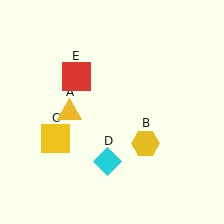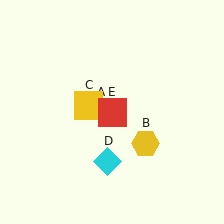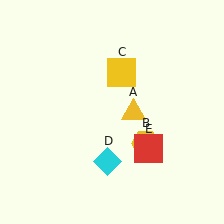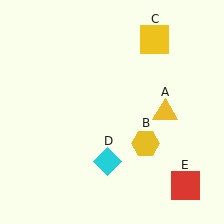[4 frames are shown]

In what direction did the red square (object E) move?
The red square (object E) moved down and to the right.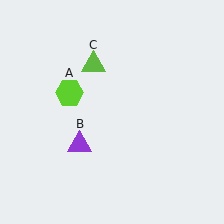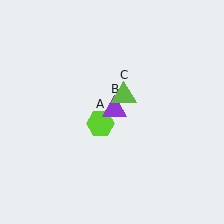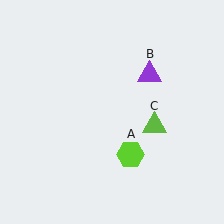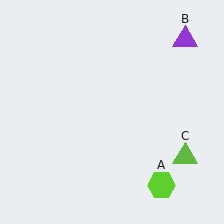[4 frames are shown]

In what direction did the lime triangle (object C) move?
The lime triangle (object C) moved down and to the right.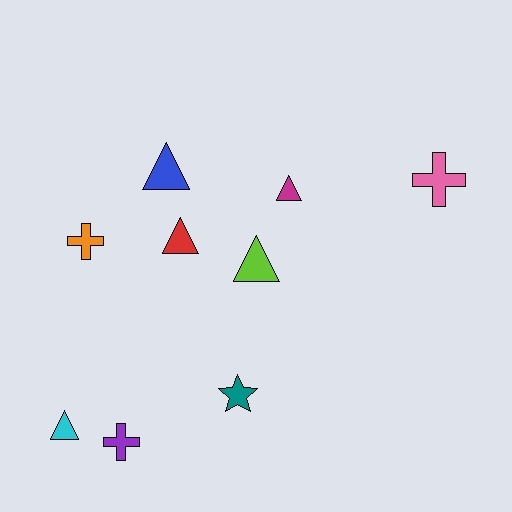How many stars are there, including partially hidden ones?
There is 1 star.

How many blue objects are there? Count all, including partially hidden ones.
There is 1 blue object.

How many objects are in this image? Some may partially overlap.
There are 9 objects.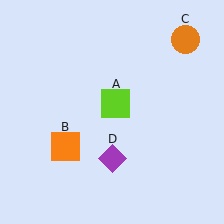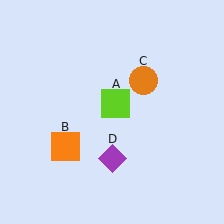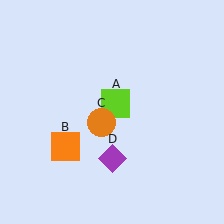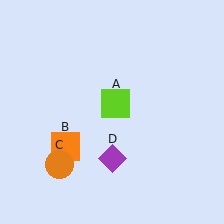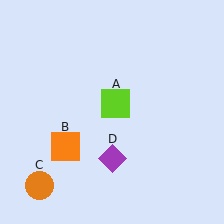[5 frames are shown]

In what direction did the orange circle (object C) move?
The orange circle (object C) moved down and to the left.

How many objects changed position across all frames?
1 object changed position: orange circle (object C).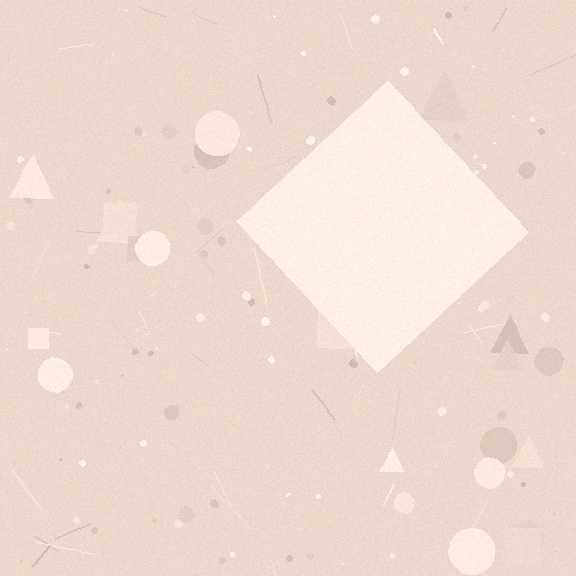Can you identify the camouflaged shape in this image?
The camouflaged shape is a diamond.